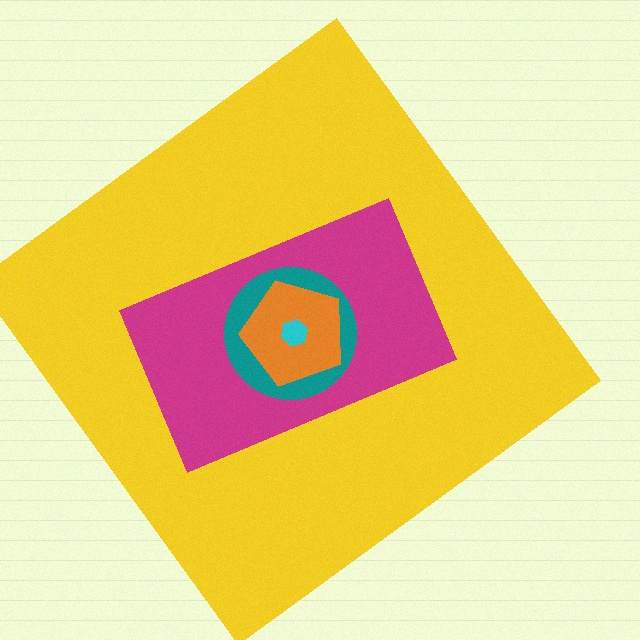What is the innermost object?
The cyan hexagon.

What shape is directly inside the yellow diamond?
The magenta rectangle.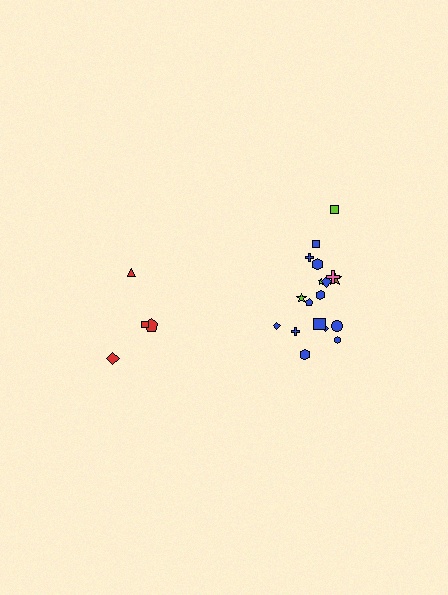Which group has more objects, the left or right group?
The right group.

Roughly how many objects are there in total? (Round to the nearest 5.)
Roughly 20 objects in total.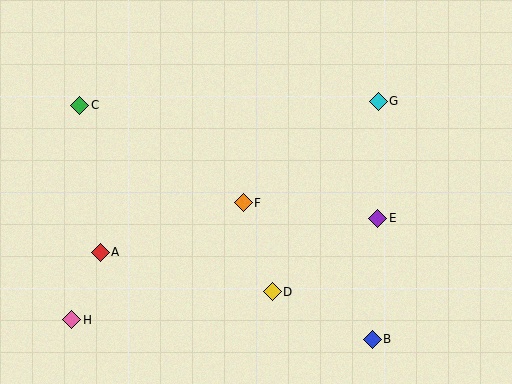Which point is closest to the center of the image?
Point F at (243, 203) is closest to the center.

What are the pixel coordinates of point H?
Point H is at (72, 320).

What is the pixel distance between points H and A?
The distance between H and A is 73 pixels.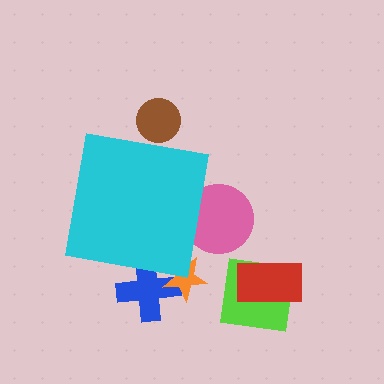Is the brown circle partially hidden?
Yes, the brown circle is partially hidden behind the cyan square.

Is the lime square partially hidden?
No, the lime square is fully visible.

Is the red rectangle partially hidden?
No, the red rectangle is fully visible.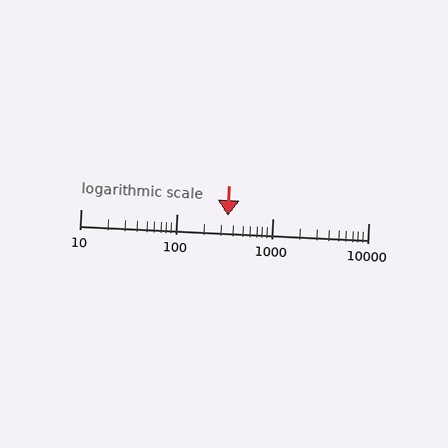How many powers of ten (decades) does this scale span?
The scale spans 3 decades, from 10 to 10000.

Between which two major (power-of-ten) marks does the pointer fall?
The pointer is between 100 and 1000.